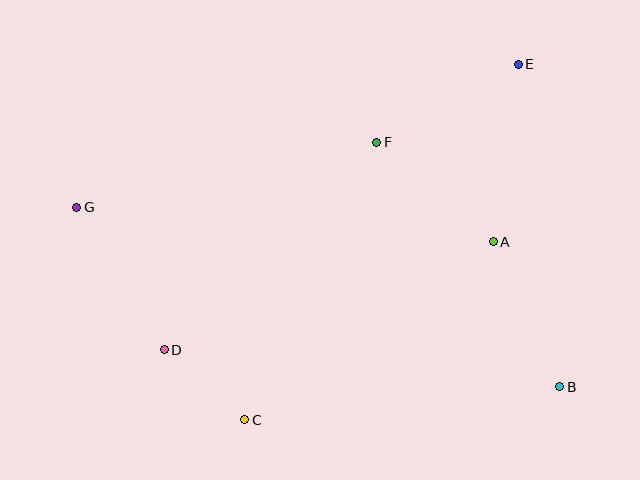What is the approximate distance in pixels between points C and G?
The distance between C and G is approximately 271 pixels.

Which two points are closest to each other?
Points C and D are closest to each other.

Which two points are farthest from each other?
Points B and G are farthest from each other.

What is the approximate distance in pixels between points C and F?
The distance between C and F is approximately 307 pixels.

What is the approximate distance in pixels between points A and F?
The distance between A and F is approximately 153 pixels.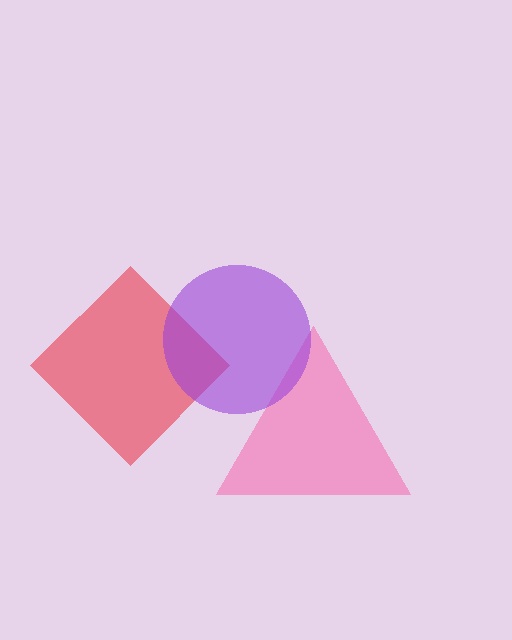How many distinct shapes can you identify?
There are 3 distinct shapes: a red diamond, a pink triangle, a purple circle.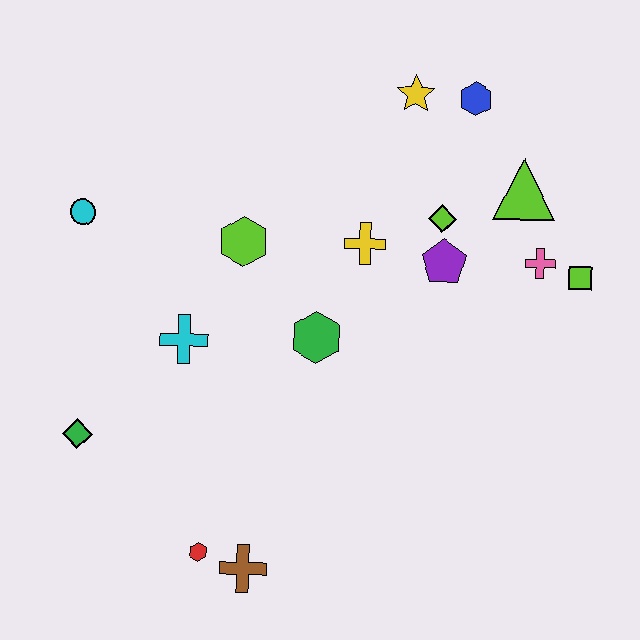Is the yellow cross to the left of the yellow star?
Yes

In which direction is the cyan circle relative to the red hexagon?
The cyan circle is above the red hexagon.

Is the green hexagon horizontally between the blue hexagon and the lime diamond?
No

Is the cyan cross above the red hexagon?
Yes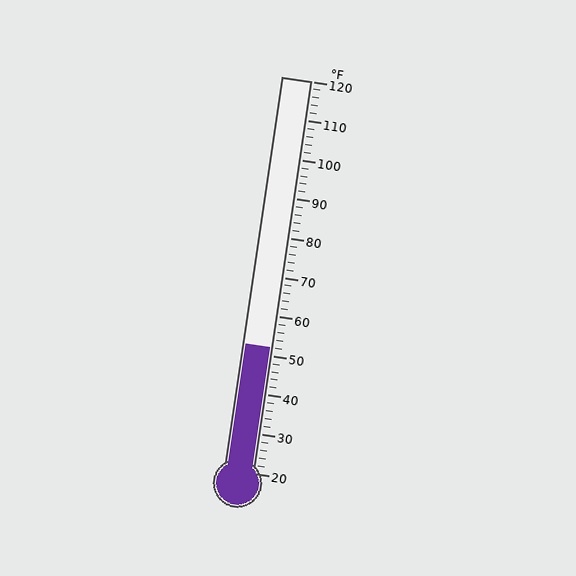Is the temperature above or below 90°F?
The temperature is below 90°F.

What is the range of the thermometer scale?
The thermometer scale ranges from 20°F to 120°F.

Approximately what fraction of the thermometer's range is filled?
The thermometer is filled to approximately 30% of its range.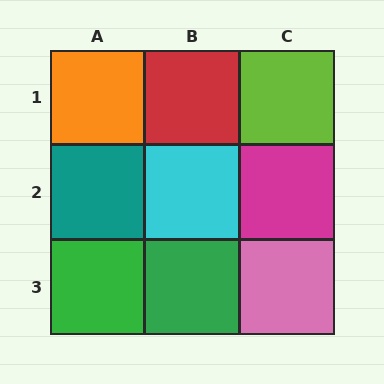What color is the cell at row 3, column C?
Pink.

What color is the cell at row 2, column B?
Cyan.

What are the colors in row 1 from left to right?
Orange, red, lime.